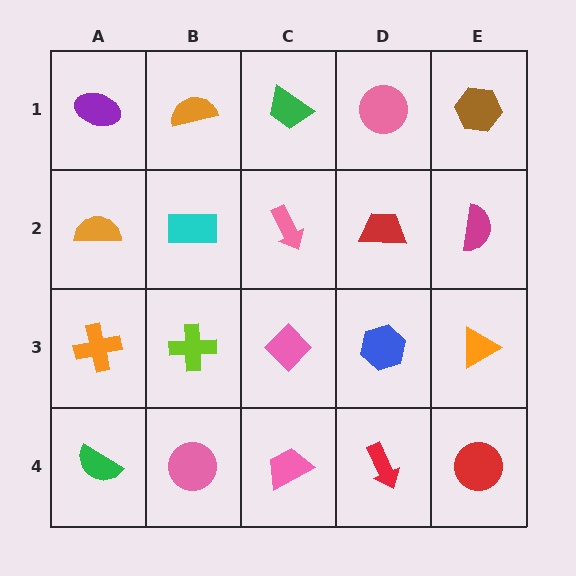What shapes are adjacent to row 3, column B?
A cyan rectangle (row 2, column B), a pink circle (row 4, column B), an orange cross (row 3, column A), a pink diamond (row 3, column C).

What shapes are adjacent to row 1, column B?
A cyan rectangle (row 2, column B), a purple ellipse (row 1, column A), a green trapezoid (row 1, column C).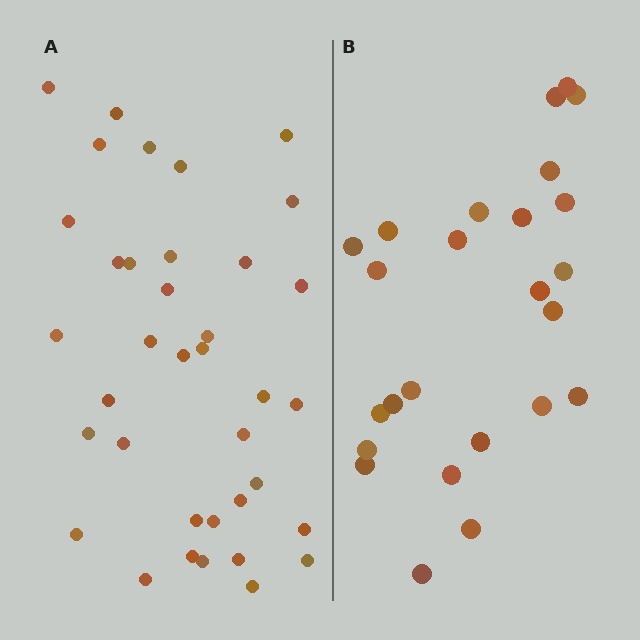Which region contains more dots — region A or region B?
Region A (the left region) has more dots.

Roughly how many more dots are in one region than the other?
Region A has roughly 12 or so more dots than region B.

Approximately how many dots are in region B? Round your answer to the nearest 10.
About 20 dots. (The exact count is 25, which rounds to 20.)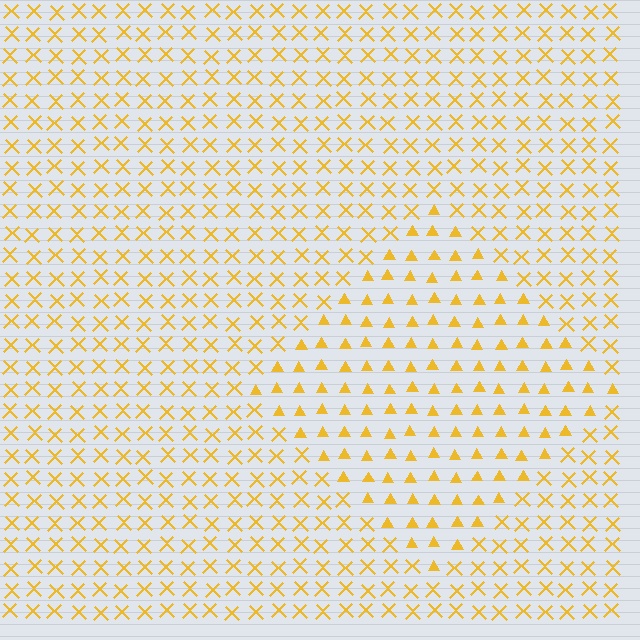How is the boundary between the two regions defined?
The boundary is defined by a change in element shape: triangles inside vs. X marks outside. All elements share the same color and spacing.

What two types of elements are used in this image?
The image uses triangles inside the diamond region and X marks outside it.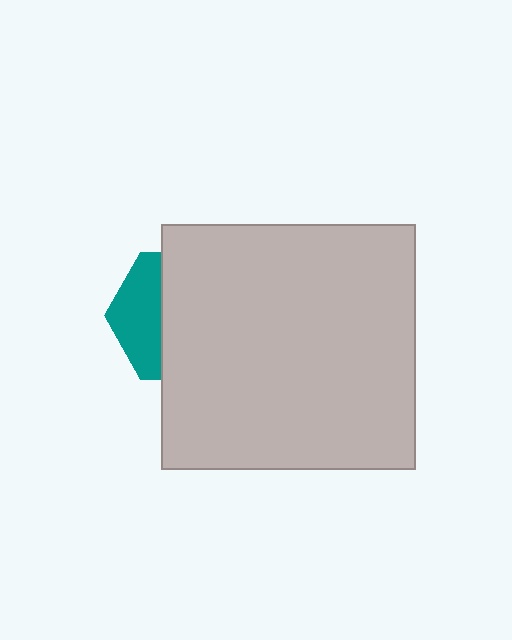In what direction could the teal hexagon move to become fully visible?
The teal hexagon could move left. That would shift it out from behind the light gray rectangle entirely.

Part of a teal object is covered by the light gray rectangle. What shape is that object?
It is a hexagon.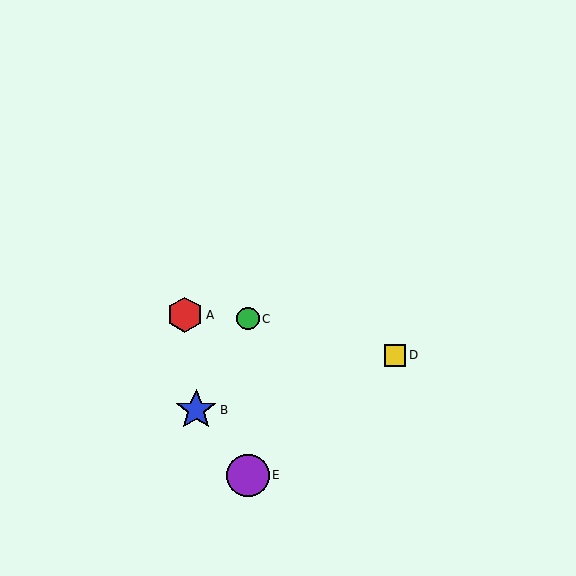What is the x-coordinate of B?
Object B is at x≈196.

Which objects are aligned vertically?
Objects C, E are aligned vertically.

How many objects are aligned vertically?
2 objects (C, E) are aligned vertically.